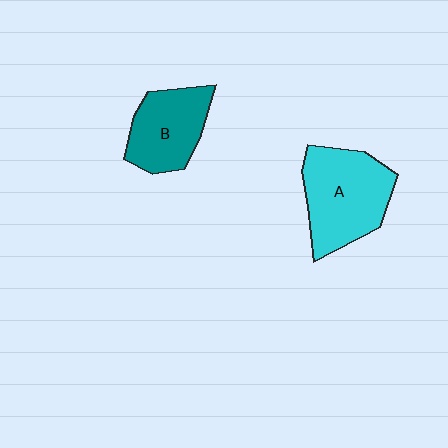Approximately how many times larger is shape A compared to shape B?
Approximately 1.4 times.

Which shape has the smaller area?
Shape B (teal).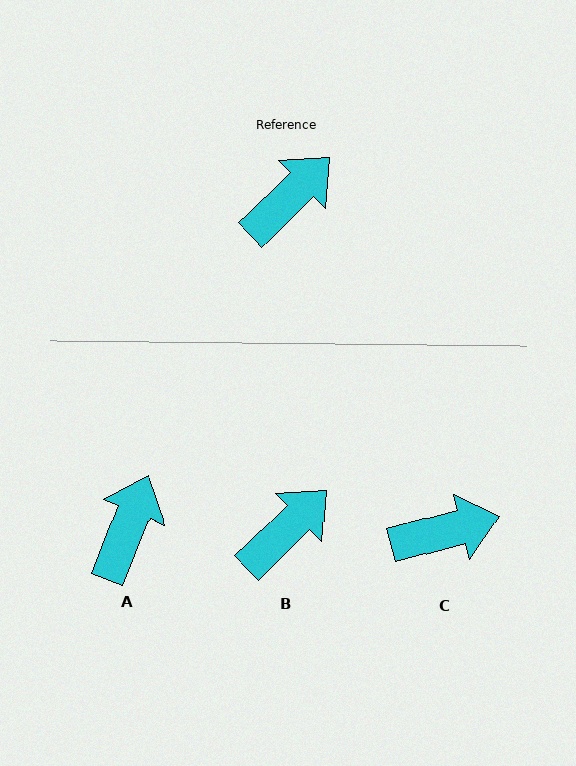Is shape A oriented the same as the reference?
No, it is off by about 24 degrees.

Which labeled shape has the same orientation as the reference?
B.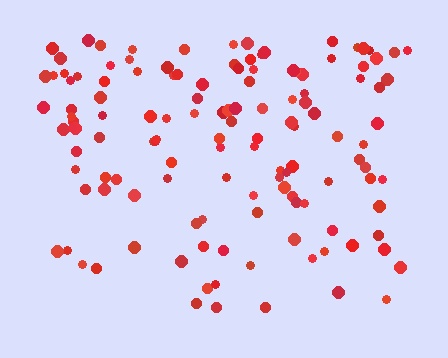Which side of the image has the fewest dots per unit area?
The bottom.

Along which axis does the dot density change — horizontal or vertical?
Vertical.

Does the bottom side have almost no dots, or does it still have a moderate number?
Still a moderate number, just noticeably fewer than the top.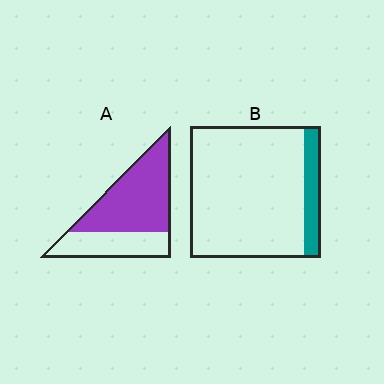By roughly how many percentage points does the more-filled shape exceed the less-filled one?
By roughly 50 percentage points (A over B).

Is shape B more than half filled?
No.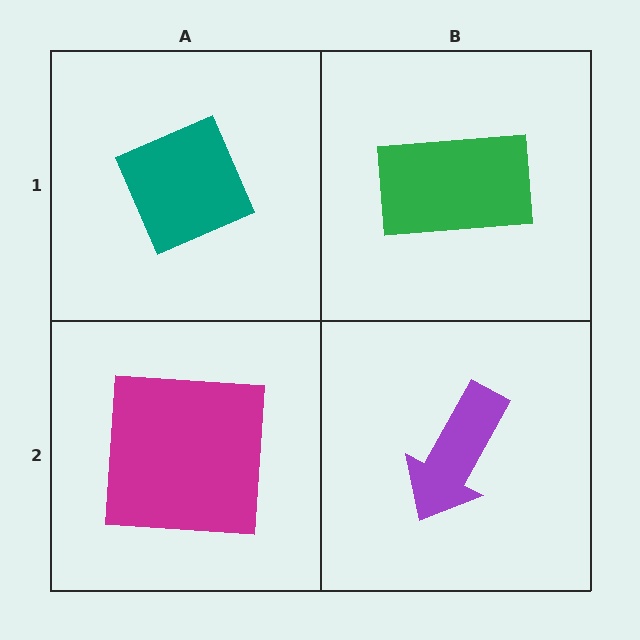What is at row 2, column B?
A purple arrow.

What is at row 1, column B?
A green rectangle.